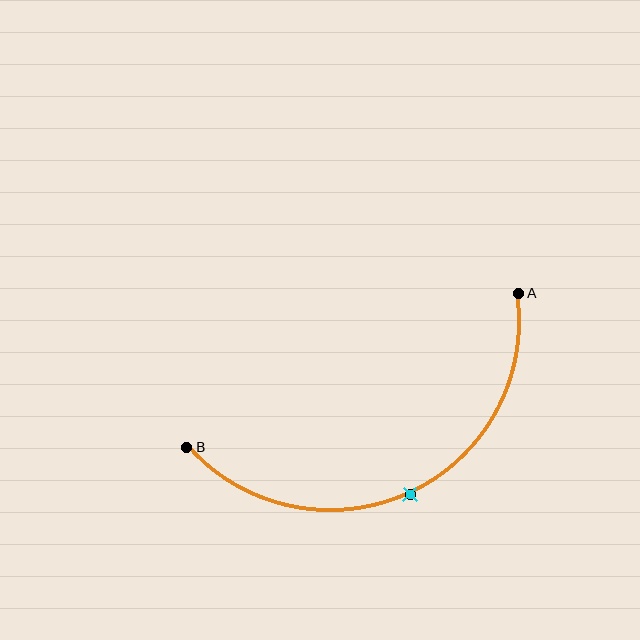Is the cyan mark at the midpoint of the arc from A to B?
Yes. The cyan mark lies on the arc at equal arc-length from both A and B — it is the arc midpoint.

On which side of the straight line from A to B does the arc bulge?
The arc bulges below the straight line connecting A and B.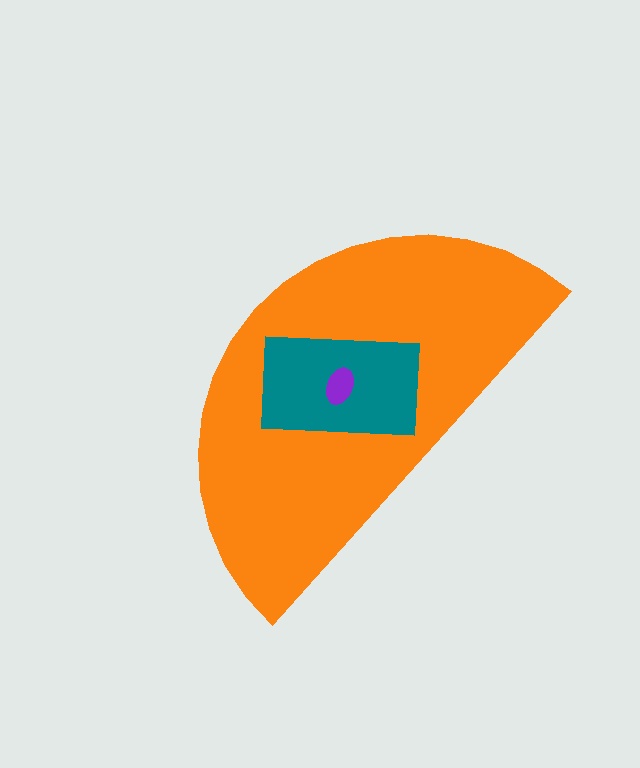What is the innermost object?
The purple ellipse.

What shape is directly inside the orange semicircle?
The teal rectangle.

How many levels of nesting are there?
3.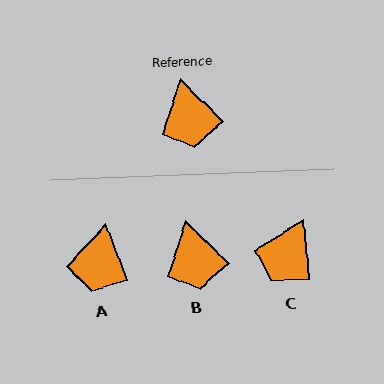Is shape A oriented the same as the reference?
No, it is off by about 25 degrees.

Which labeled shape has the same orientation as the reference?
B.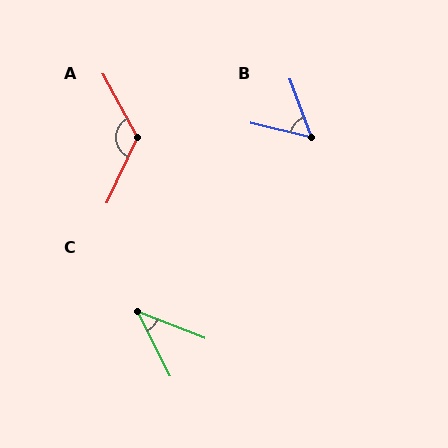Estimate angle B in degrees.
Approximately 56 degrees.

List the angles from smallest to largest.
C (41°), B (56°), A (126°).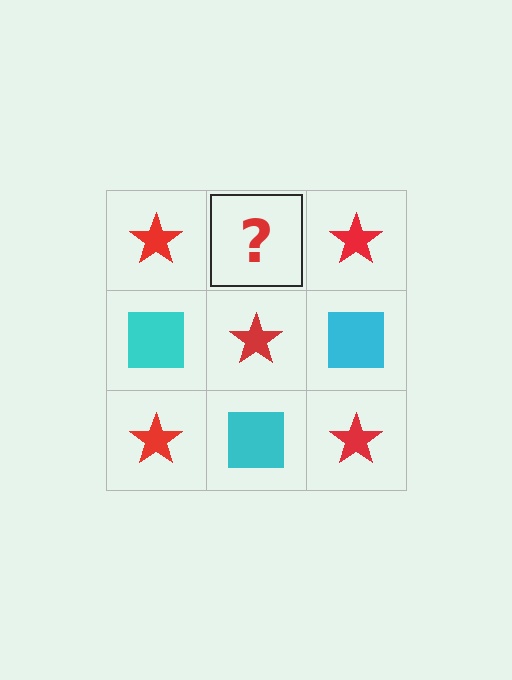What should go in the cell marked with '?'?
The missing cell should contain a cyan square.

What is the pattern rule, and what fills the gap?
The rule is that it alternates red star and cyan square in a checkerboard pattern. The gap should be filled with a cyan square.